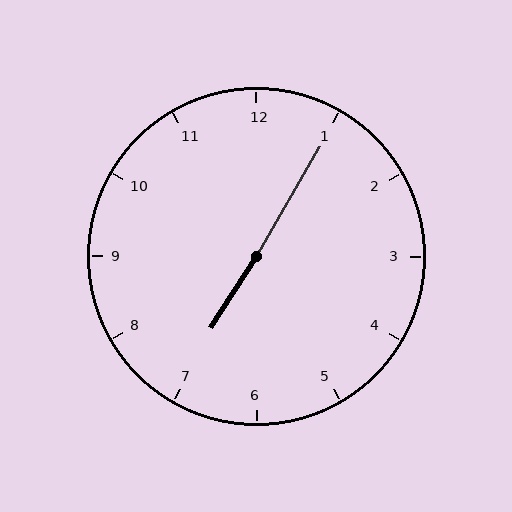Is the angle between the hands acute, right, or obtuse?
It is obtuse.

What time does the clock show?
7:05.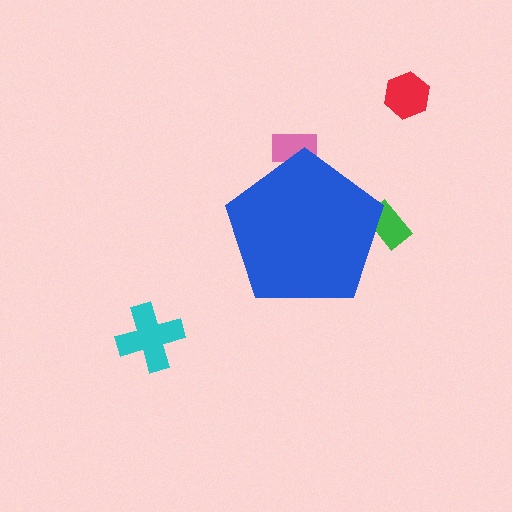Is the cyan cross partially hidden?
No, the cyan cross is fully visible.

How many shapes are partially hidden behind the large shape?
2 shapes are partially hidden.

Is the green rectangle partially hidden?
Yes, the green rectangle is partially hidden behind the blue pentagon.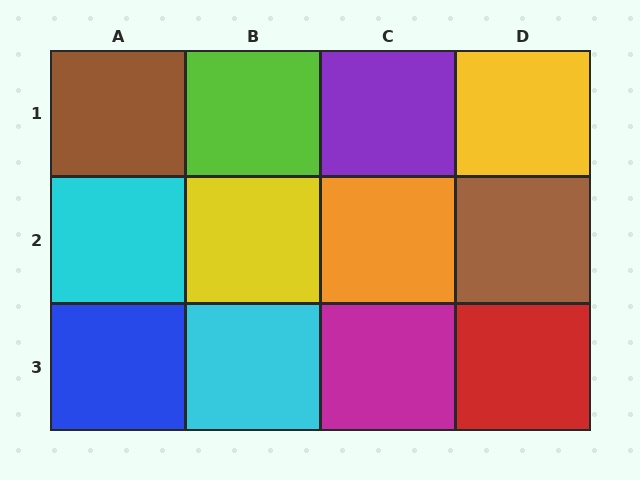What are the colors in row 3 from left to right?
Blue, cyan, magenta, red.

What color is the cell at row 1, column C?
Purple.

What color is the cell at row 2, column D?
Brown.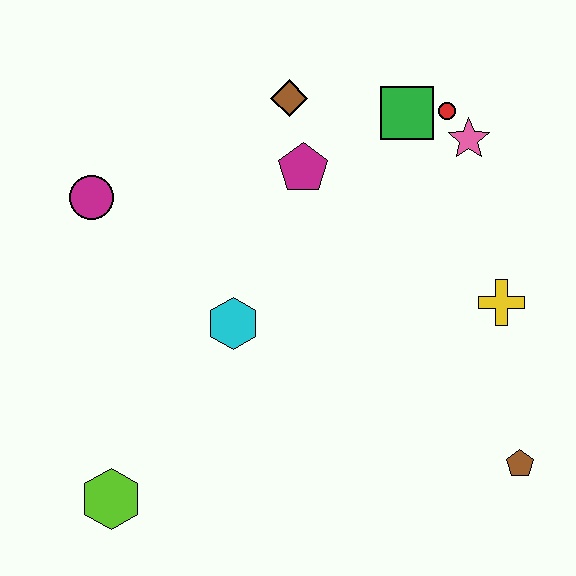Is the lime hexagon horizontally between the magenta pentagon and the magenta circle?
Yes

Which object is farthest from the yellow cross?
The lime hexagon is farthest from the yellow cross.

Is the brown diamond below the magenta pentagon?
No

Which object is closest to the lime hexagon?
The cyan hexagon is closest to the lime hexagon.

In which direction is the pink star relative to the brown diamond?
The pink star is to the right of the brown diamond.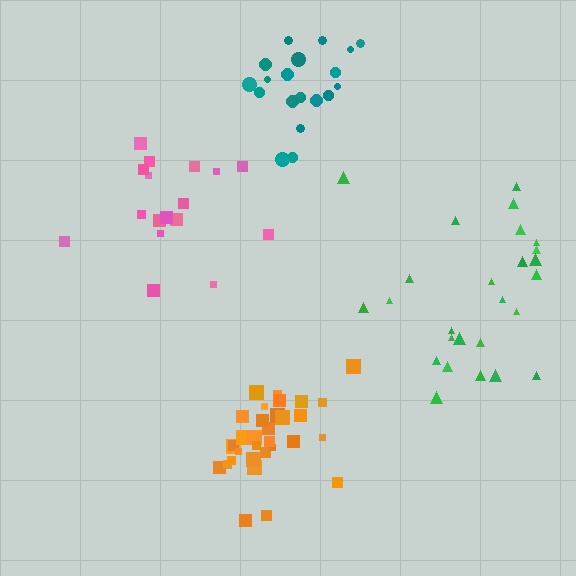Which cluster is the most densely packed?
Orange.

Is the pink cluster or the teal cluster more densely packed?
Teal.